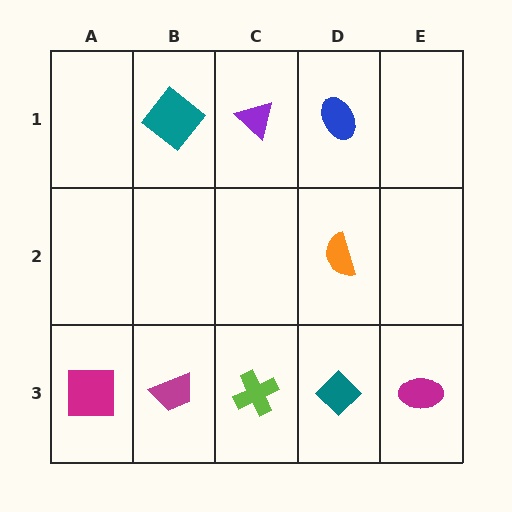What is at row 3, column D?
A teal diamond.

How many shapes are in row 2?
1 shape.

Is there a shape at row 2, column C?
No, that cell is empty.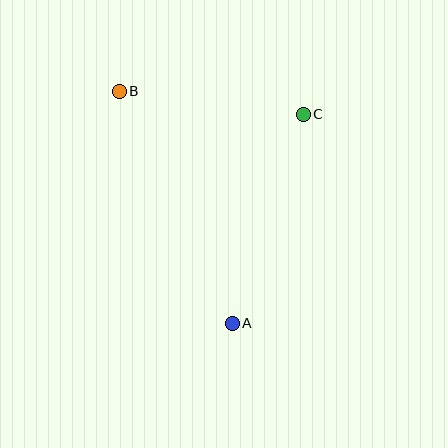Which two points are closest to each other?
Points B and C are closest to each other.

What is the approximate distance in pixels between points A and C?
The distance between A and C is approximately 221 pixels.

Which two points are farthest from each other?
Points A and B are farthest from each other.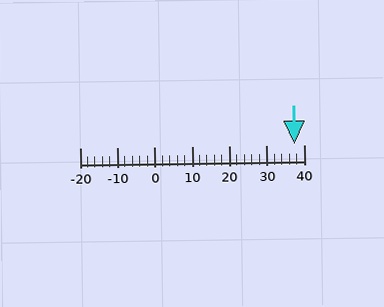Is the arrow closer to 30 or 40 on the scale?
The arrow is closer to 40.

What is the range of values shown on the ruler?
The ruler shows values from -20 to 40.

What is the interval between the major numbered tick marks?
The major tick marks are spaced 10 units apart.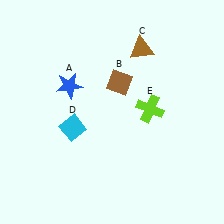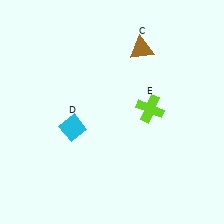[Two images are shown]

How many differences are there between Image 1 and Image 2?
There are 2 differences between the two images.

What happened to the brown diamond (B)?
The brown diamond (B) was removed in Image 2. It was in the top-right area of Image 1.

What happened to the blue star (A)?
The blue star (A) was removed in Image 2. It was in the top-left area of Image 1.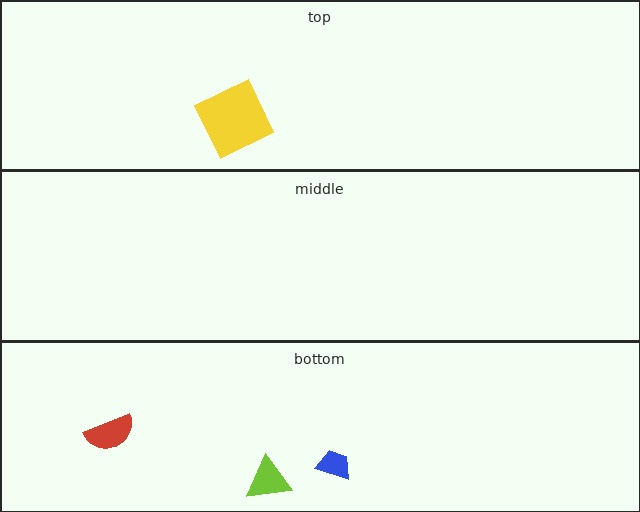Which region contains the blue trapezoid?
The bottom region.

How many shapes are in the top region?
1.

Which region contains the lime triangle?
The bottom region.